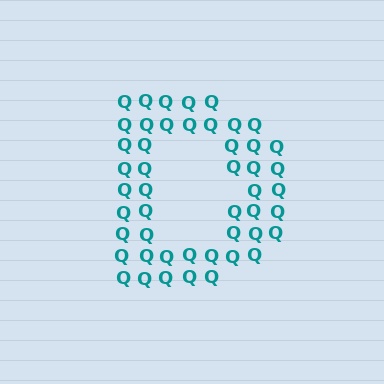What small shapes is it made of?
It is made of small letter Q's.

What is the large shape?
The large shape is the letter D.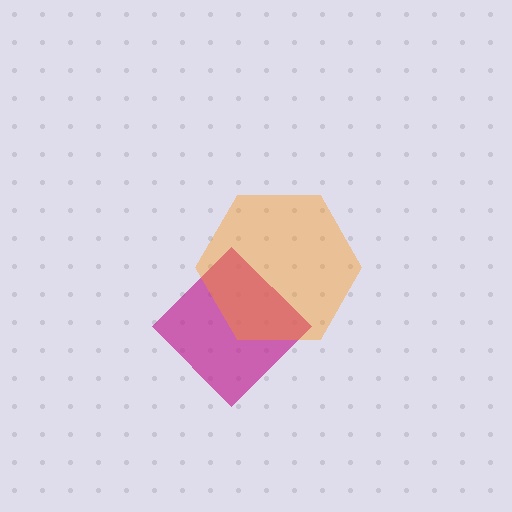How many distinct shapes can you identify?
There are 2 distinct shapes: a magenta diamond, an orange hexagon.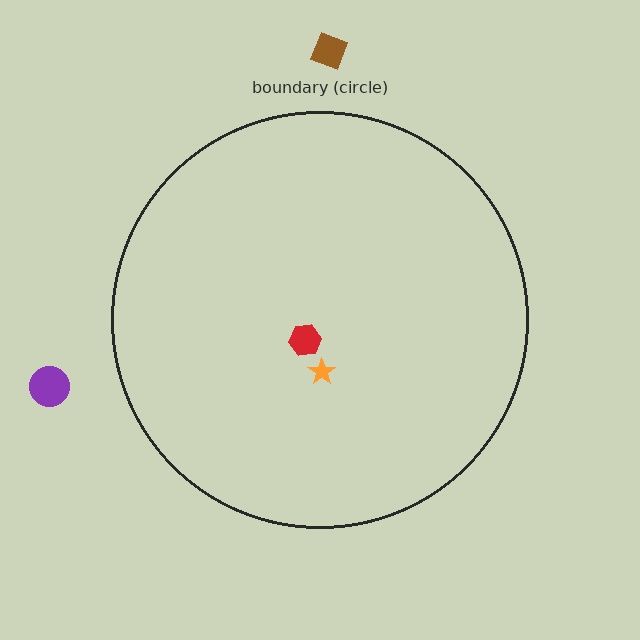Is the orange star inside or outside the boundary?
Inside.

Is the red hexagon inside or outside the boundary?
Inside.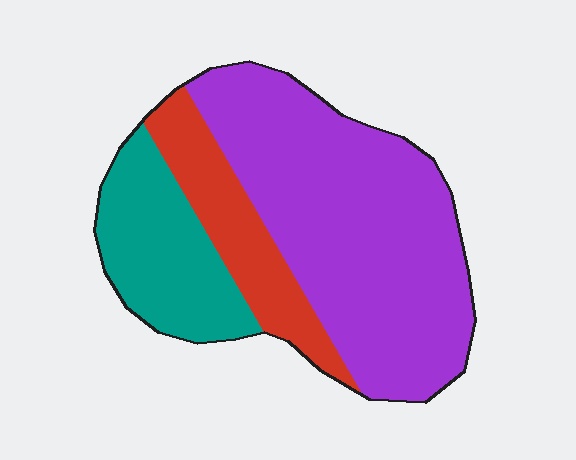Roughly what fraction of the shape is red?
Red takes up between a sixth and a third of the shape.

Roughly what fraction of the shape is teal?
Teal takes up between a sixth and a third of the shape.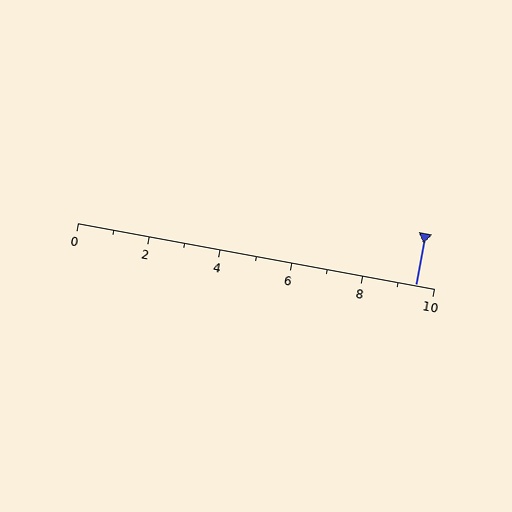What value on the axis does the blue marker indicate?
The marker indicates approximately 9.5.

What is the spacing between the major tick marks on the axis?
The major ticks are spaced 2 apart.